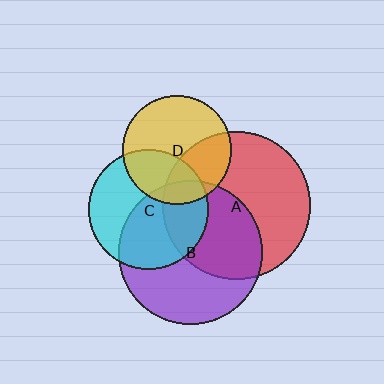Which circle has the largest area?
Circle A (red).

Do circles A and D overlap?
Yes.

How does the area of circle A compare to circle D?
Approximately 1.8 times.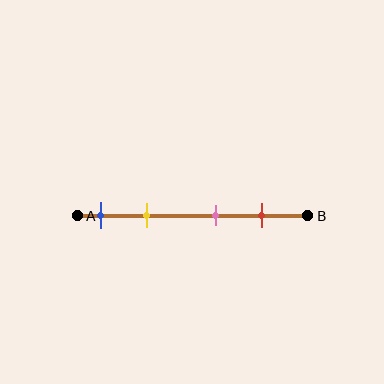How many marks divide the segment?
There are 4 marks dividing the segment.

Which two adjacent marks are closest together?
The blue and yellow marks are the closest adjacent pair.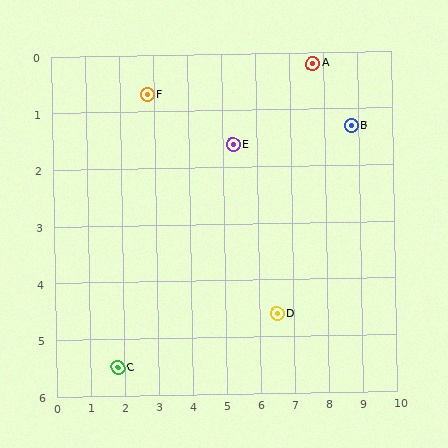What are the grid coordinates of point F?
Point F is at approximately (2.8, 0.7).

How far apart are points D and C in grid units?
Points D and C are about 4.8 grid units apart.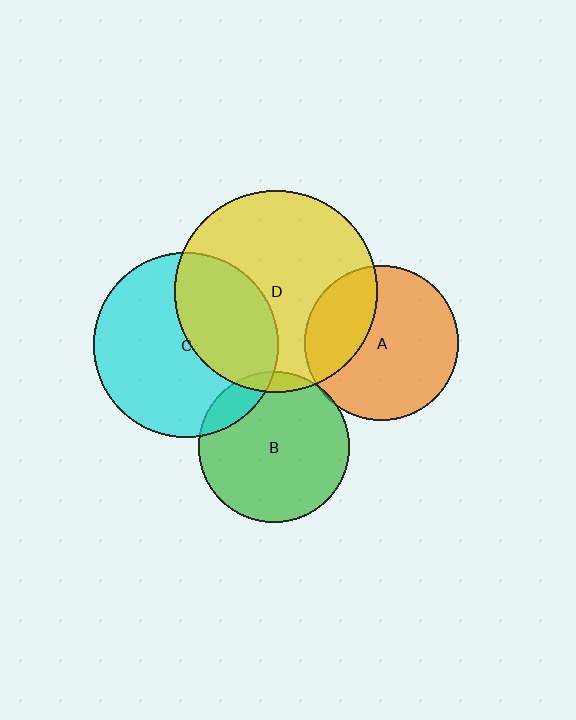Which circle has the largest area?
Circle D (yellow).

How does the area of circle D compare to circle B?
Approximately 1.8 times.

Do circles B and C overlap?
Yes.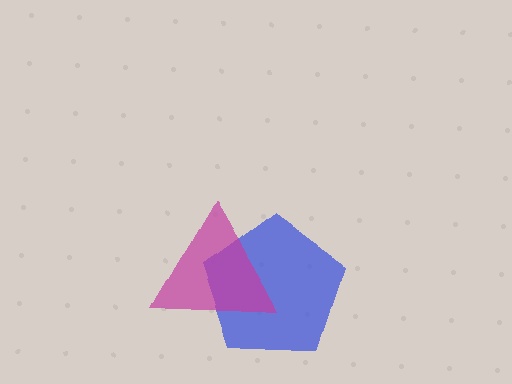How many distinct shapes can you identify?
There are 2 distinct shapes: a blue pentagon, a magenta triangle.